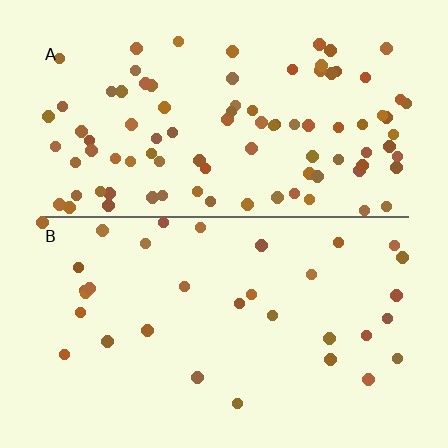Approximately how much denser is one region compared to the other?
Approximately 2.8× — region A over region B.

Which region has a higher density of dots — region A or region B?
A (the top).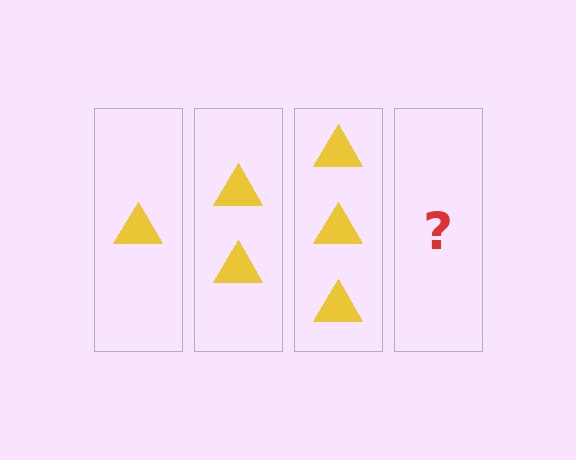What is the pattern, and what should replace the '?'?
The pattern is that each step adds one more triangle. The '?' should be 4 triangles.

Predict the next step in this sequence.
The next step is 4 triangles.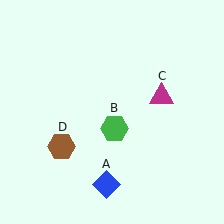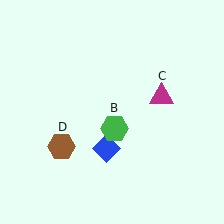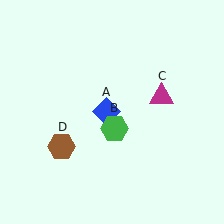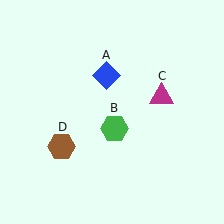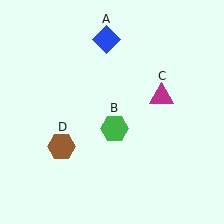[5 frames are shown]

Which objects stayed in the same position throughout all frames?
Green hexagon (object B) and magenta triangle (object C) and brown hexagon (object D) remained stationary.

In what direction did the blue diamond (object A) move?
The blue diamond (object A) moved up.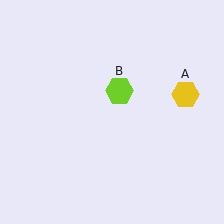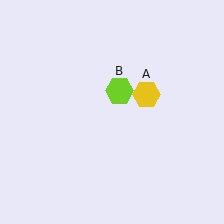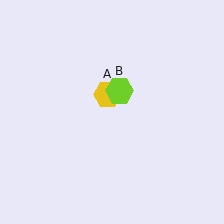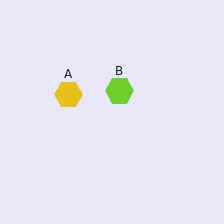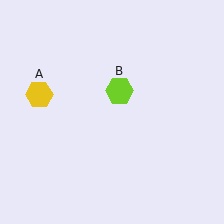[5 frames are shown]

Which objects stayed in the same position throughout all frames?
Lime hexagon (object B) remained stationary.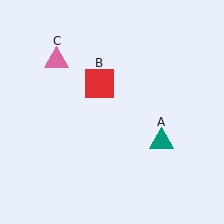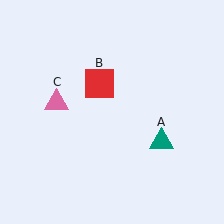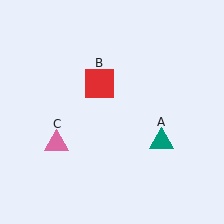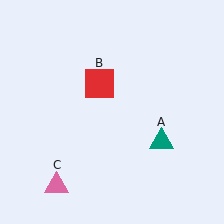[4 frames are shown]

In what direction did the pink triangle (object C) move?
The pink triangle (object C) moved down.